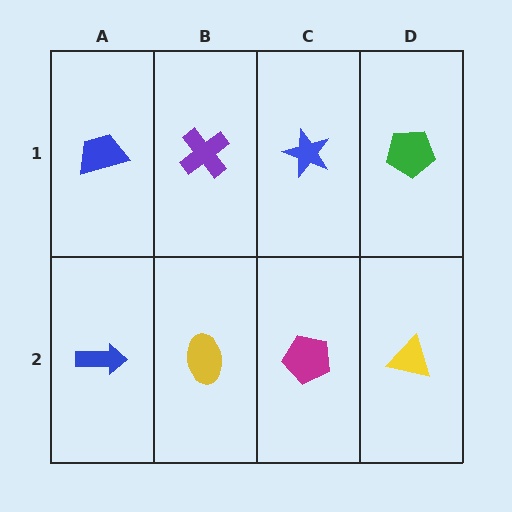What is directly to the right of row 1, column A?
A purple cross.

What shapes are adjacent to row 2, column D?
A green pentagon (row 1, column D), a magenta pentagon (row 2, column C).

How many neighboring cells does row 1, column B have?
3.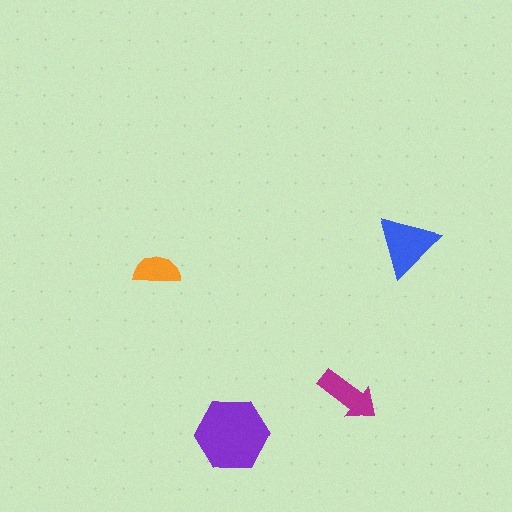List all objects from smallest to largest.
The orange semicircle, the magenta arrow, the blue triangle, the purple hexagon.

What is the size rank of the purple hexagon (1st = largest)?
1st.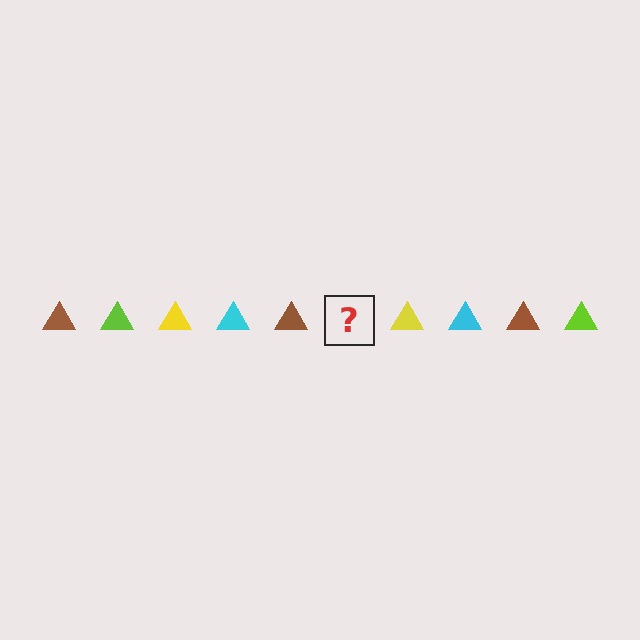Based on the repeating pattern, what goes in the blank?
The blank should be a lime triangle.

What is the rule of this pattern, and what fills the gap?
The rule is that the pattern cycles through brown, lime, yellow, cyan triangles. The gap should be filled with a lime triangle.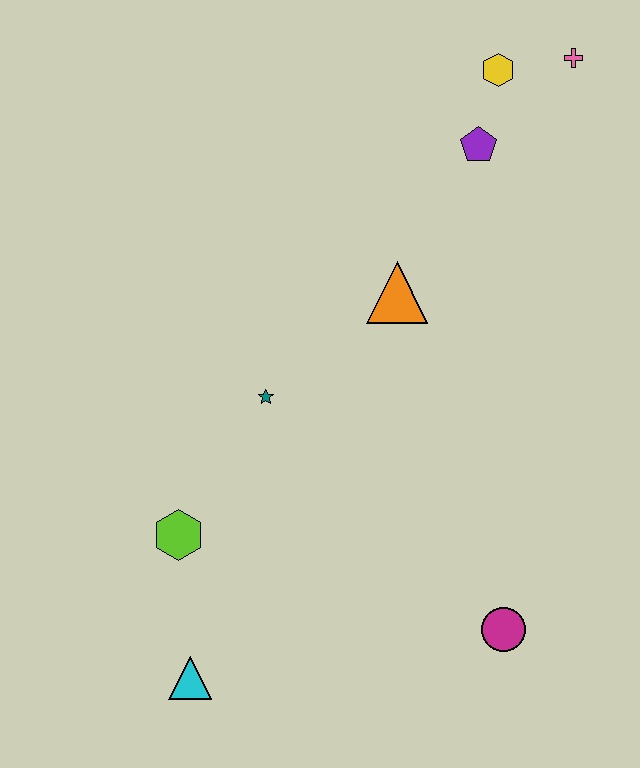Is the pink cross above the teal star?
Yes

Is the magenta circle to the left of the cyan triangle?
No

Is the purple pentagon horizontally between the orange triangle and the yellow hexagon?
Yes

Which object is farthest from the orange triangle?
The cyan triangle is farthest from the orange triangle.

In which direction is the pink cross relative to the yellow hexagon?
The pink cross is to the right of the yellow hexagon.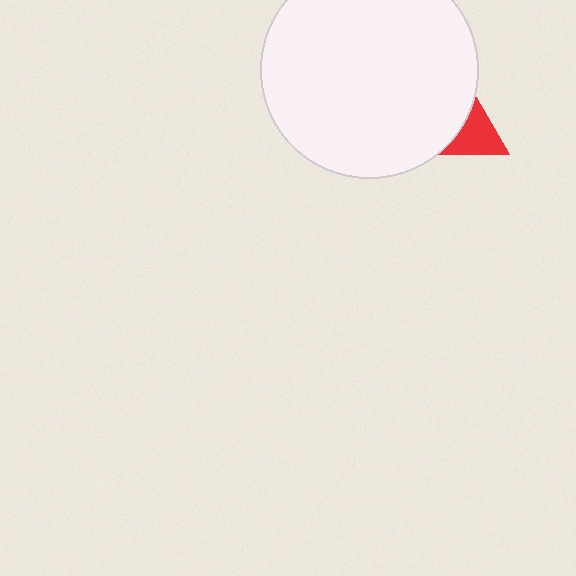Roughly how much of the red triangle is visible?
A small part of it is visible (roughly 31%).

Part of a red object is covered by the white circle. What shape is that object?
It is a triangle.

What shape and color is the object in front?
The object in front is a white circle.